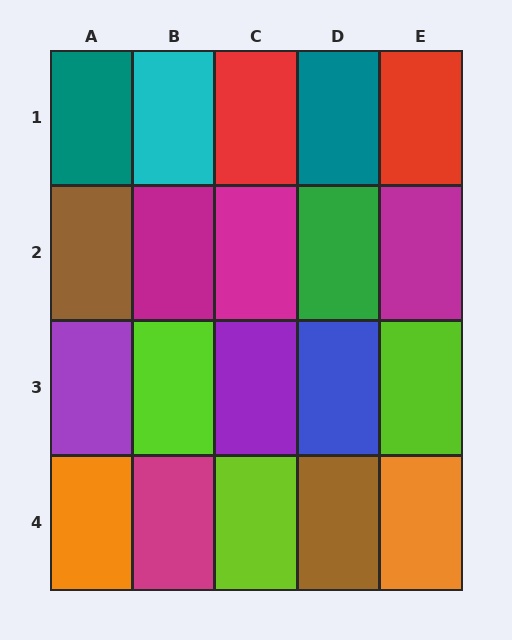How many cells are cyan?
1 cell is cyan.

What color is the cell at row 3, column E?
Lime.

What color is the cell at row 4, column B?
Magenta.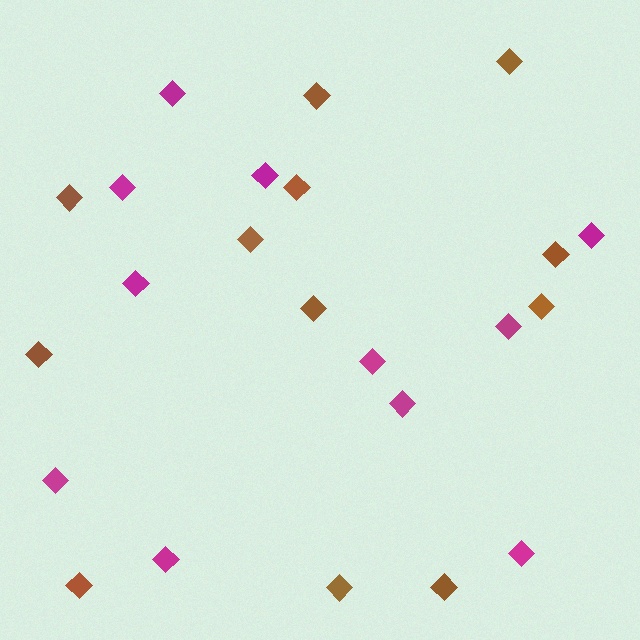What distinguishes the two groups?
There are 2 groups: one group of brown diamonds (12) and one group of magenta diamonds (11).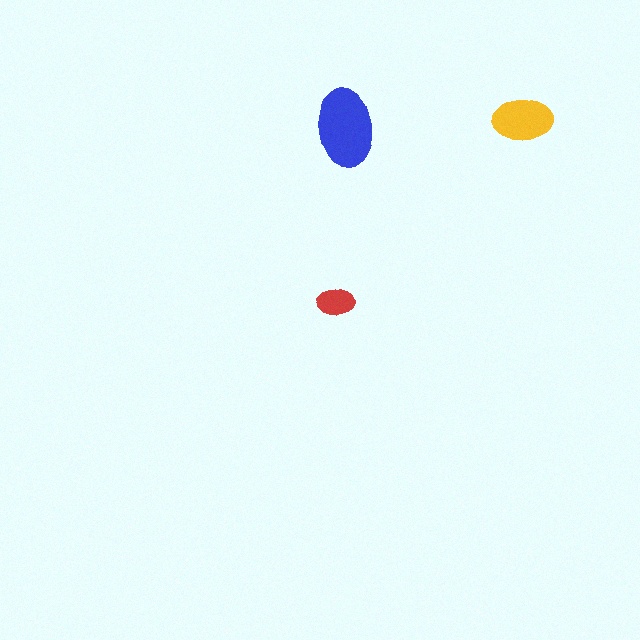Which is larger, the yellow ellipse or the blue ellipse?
The blue one.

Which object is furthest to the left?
The red ellipse is leftmost.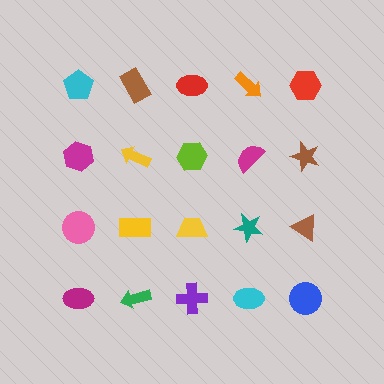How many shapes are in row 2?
5 shapes.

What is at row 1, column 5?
A red hexagon.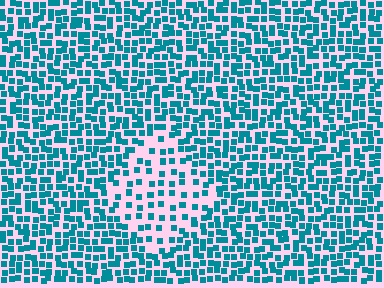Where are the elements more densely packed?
The elements are more densely packed outside the diamond boundary.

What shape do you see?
I see a diamond.